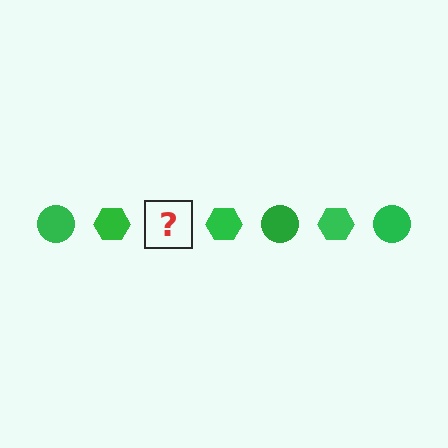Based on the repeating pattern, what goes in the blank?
The blank should be a green circle.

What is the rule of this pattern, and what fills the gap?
The rule is that the pattern cycles through circle, hexagon shapes in green. The gap should be filled with a green circle.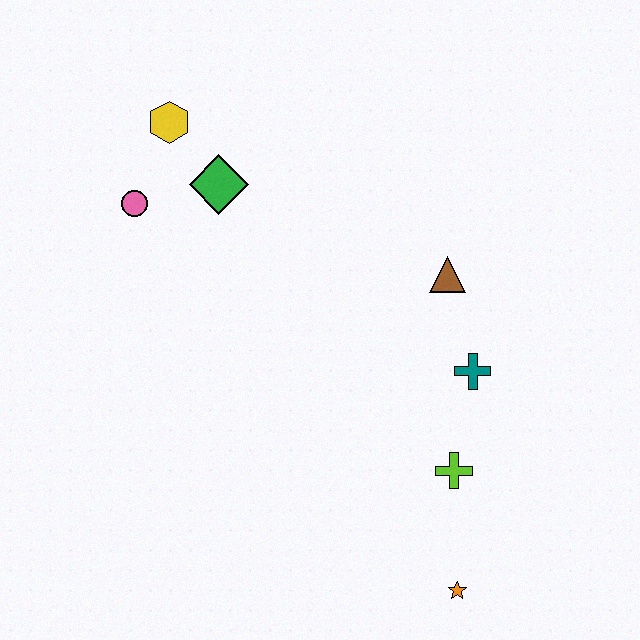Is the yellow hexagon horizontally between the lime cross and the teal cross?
No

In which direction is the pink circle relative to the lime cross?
The pink circle is to the left of the lime cross.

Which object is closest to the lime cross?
The teal cross is closest to the lime cross.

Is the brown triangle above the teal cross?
Yes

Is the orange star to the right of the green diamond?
Yes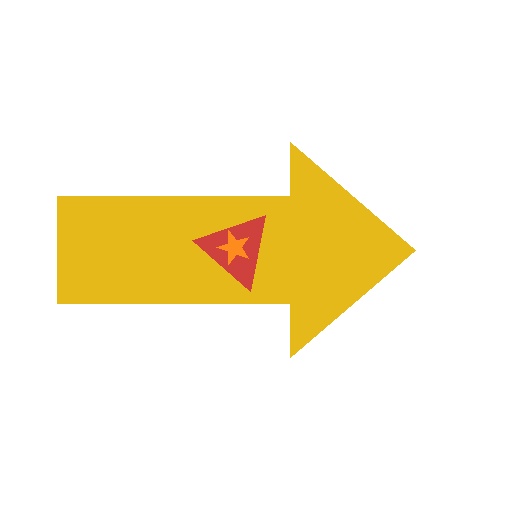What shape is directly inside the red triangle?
The orange star.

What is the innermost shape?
The orange star.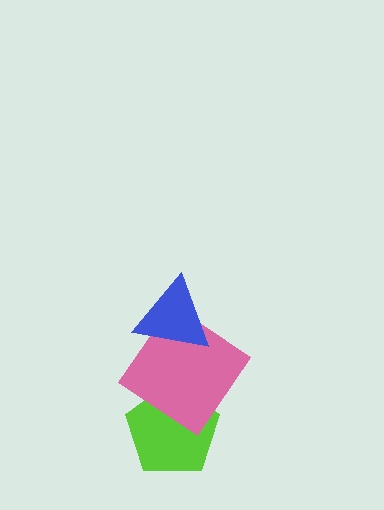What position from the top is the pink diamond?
The pink diamond is 2nd from the top.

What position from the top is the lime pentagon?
The lime pentagon is 3rd from the top.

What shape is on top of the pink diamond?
The blue triangle is on top of the pink diamond.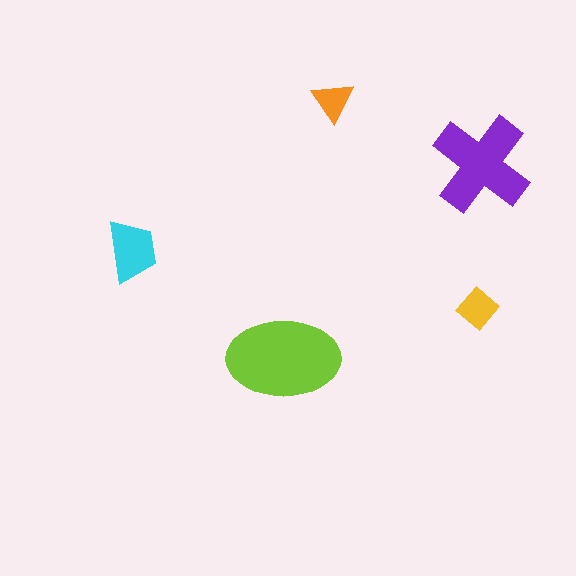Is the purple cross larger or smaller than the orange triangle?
Larger.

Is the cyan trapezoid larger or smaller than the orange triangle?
Larger.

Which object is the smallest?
The orange triangle.